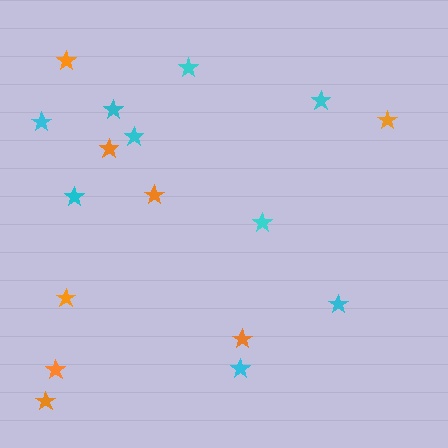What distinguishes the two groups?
There are 2 groups: one group of orange stars (8) and one group of cyan stars (9).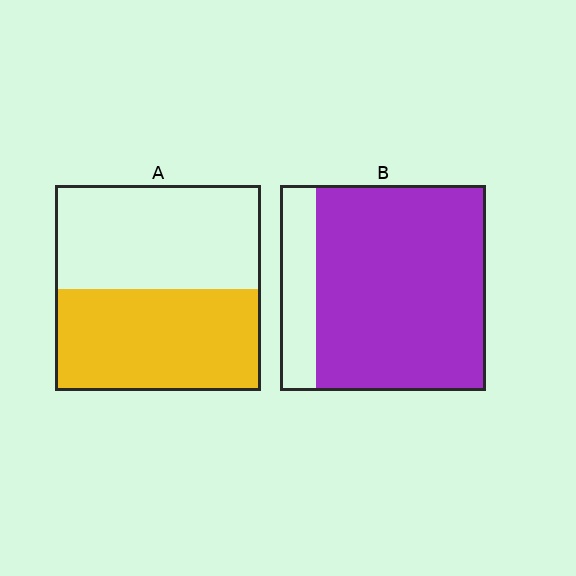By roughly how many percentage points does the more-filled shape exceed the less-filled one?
By roughly 35 percentage points (B over A).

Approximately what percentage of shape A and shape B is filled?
A is approximately 50% and B is approximately 85%.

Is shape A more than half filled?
Roughly half.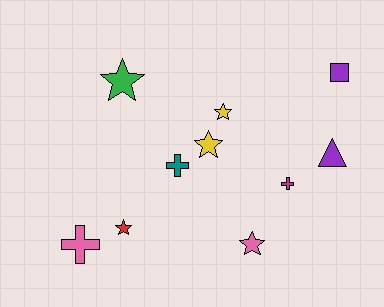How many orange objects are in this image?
There are no orange objects.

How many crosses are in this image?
There are 3 crosses.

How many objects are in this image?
There are 10 objects.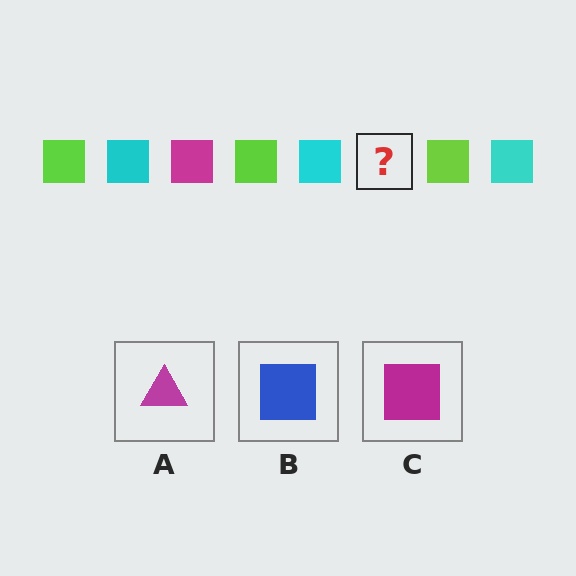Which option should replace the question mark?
Option C.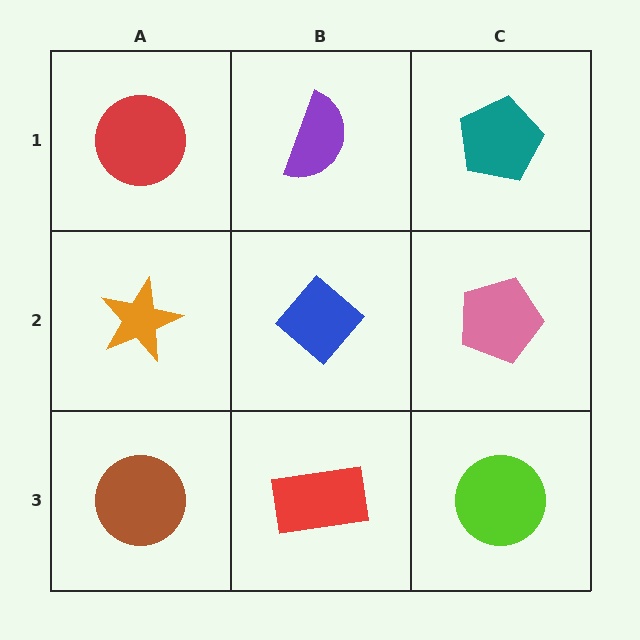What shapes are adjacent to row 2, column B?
A purple semicircle (row 1, column B), a red rectangle (row 3, column B), an orange star (row 2, column A), a pink pentagon (row 2, column C).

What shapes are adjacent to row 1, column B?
A blue diamond (row 2, column B), a red circle (row 1, column A), a teal pentagon (row 1, column C).